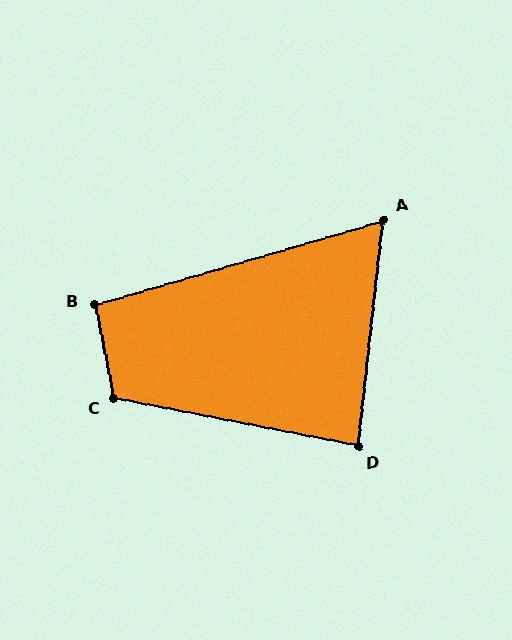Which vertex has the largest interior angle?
C, at approximately 113 degrees.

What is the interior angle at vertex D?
Approximately 85 degrees (approximately right).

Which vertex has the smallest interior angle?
A, at approximately 67 degrees.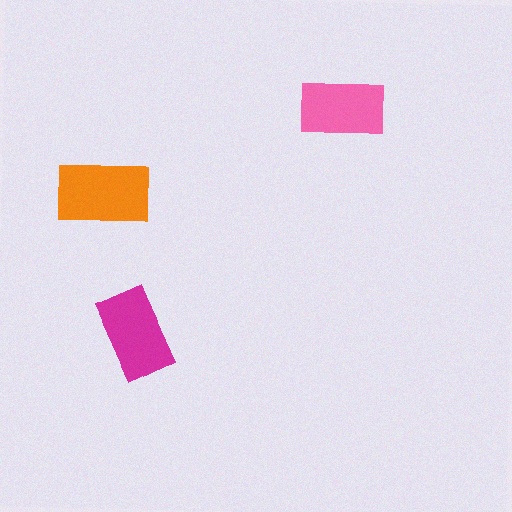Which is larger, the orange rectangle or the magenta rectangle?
The orange one.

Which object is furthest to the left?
The orange rectangle is leftmost.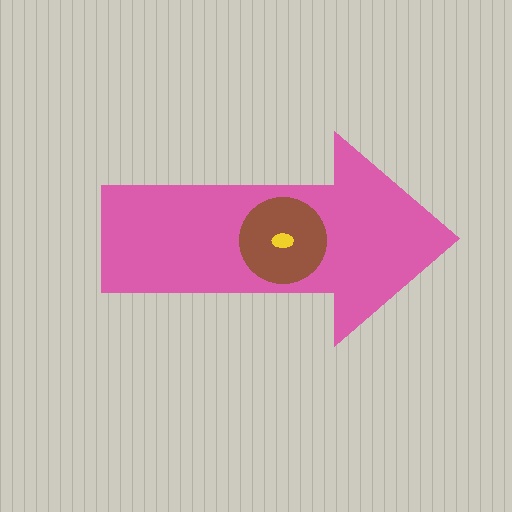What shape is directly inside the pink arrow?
The brown circle.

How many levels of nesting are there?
3.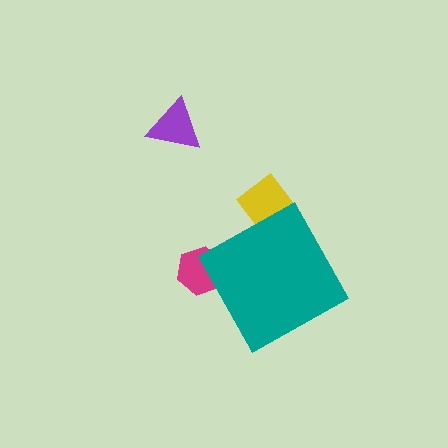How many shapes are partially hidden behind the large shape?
2 shapes are partially hidden.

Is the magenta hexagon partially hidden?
Yes, the magenta hexagon is partially hidden behind the teal diamond.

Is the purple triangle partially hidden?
No, the purple triangle is fully visible.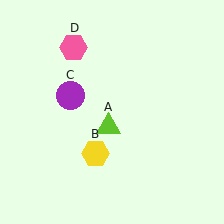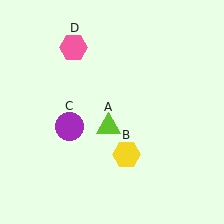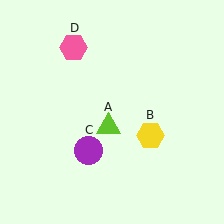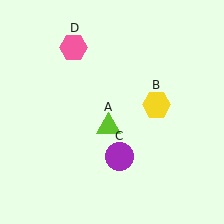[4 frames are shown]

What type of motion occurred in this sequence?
The yellow hexagon (object B), purple circle (object C) rotated counterclockwise around the center of the scene.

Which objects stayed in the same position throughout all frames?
Lime triangle (object A) and pink hexagon (object D) remained stationary.